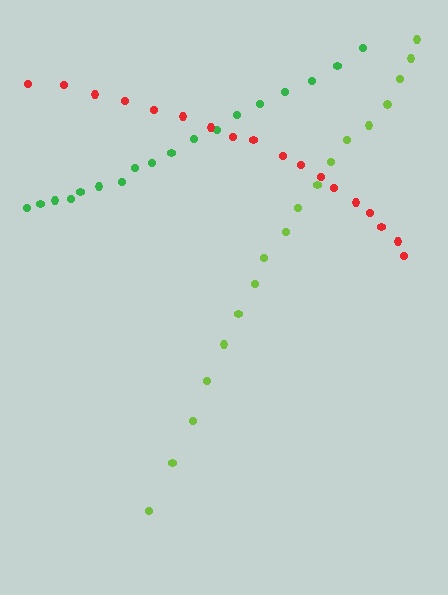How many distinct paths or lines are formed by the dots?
There are 3 distinct paths.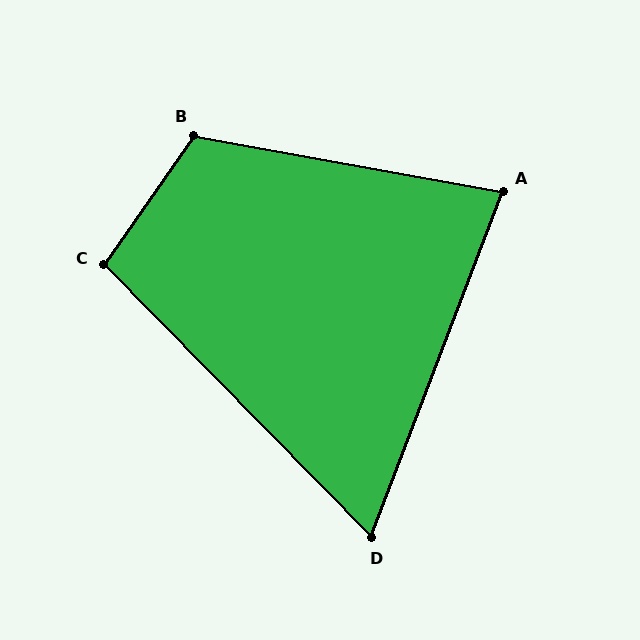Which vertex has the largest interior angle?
B, at approximately 115 degrees.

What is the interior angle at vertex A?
Approximately 79 degrees (acute).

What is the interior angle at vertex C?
Approximately 101 degrees (obtuse).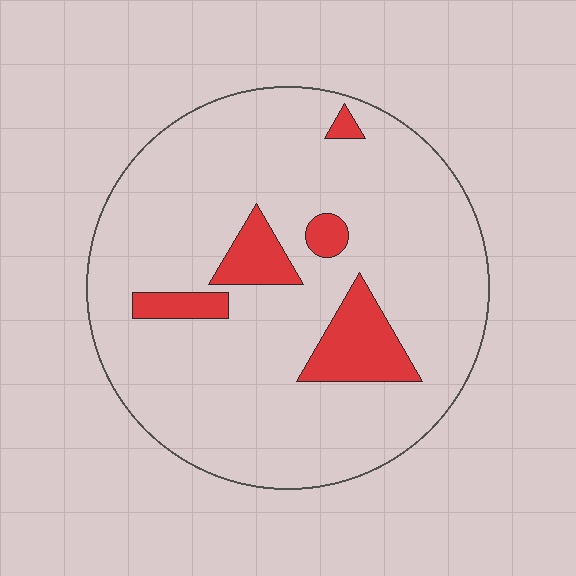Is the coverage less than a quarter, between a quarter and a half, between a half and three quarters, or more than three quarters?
Less than a quarter.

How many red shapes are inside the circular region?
5.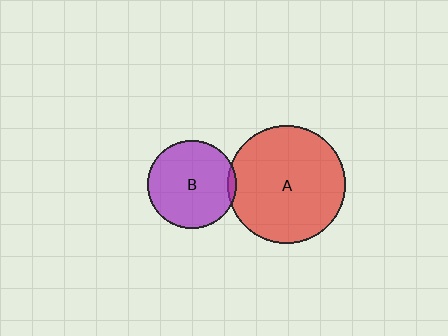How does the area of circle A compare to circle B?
Approximately 1.8 times.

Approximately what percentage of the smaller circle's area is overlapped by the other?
Approximately 5%.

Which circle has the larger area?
Circle A (red).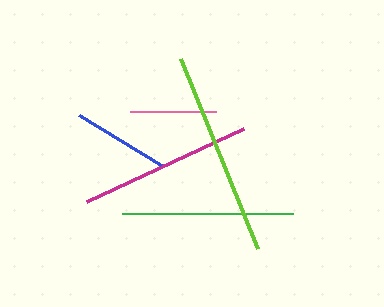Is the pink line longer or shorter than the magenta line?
The magenta line is longer than the pink line.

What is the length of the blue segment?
The blue segment is approximately 96 pixels long.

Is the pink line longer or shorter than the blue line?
The blue line is longer than the pink line.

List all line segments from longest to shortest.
From longest to shortest: lime, magenta, green, blue, pink.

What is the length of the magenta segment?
The magenta segment is approximately 174 pixels long.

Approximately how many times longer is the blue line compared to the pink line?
The blue line is approximately 1.1 times the length of the pink line.